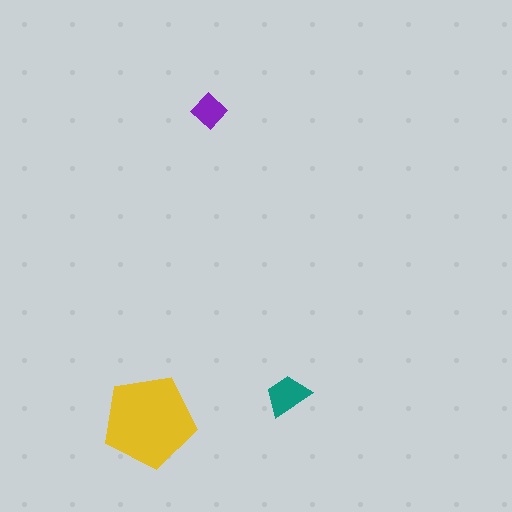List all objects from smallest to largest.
The purple diamond, the teal trapezoid, the yellow pentagon.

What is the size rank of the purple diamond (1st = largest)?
3rd.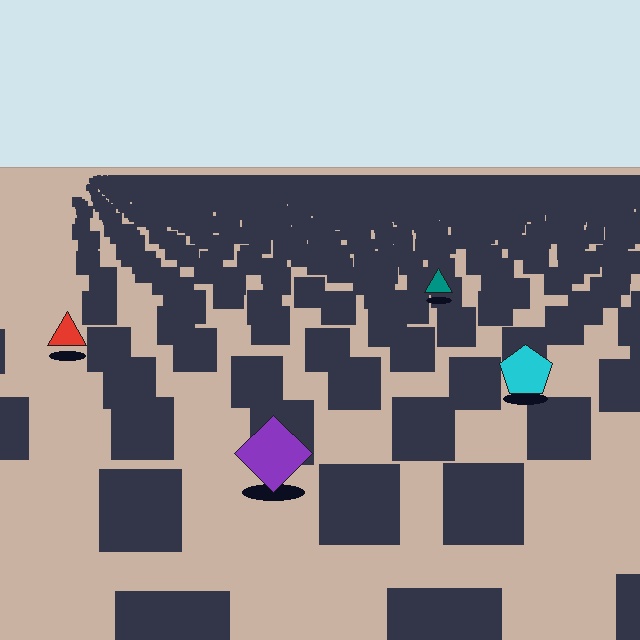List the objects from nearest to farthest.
From nearest to farthest: the purple diamond, the cyan pentagon, the red triangle, the teal triangle.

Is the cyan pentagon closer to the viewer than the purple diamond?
No. The purple diamond is closer — you can tell from the texture gradient: the ground texture is coarser near it.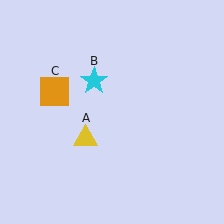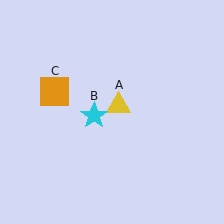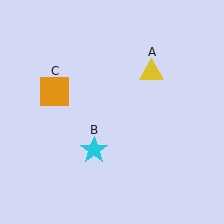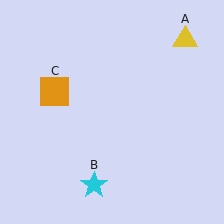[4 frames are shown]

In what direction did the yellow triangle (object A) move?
The yellow triangle (object A) moved up and to the right.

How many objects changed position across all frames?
2 objects changed position: yellow triangle (object A), cyan star (object B).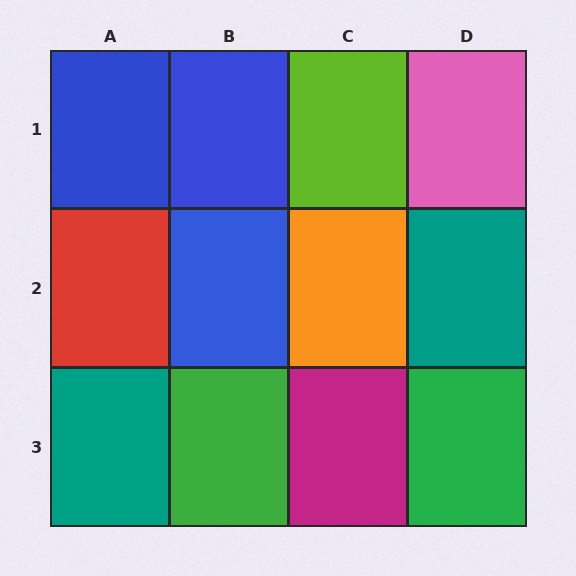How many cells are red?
1 cell is red.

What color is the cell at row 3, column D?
Green.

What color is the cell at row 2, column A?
Red.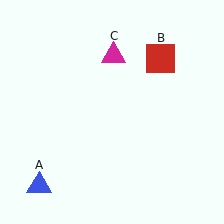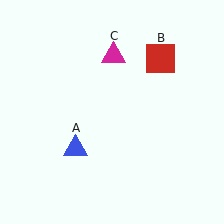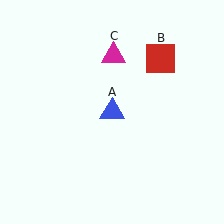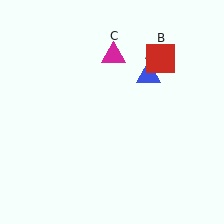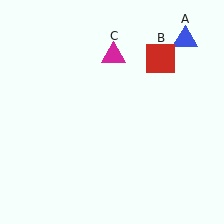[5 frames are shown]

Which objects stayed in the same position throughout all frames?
Red square (object B) and magenta triangle (object C) remained stationary.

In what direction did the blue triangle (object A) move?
The blue triangle (object A) moved up and to the right.